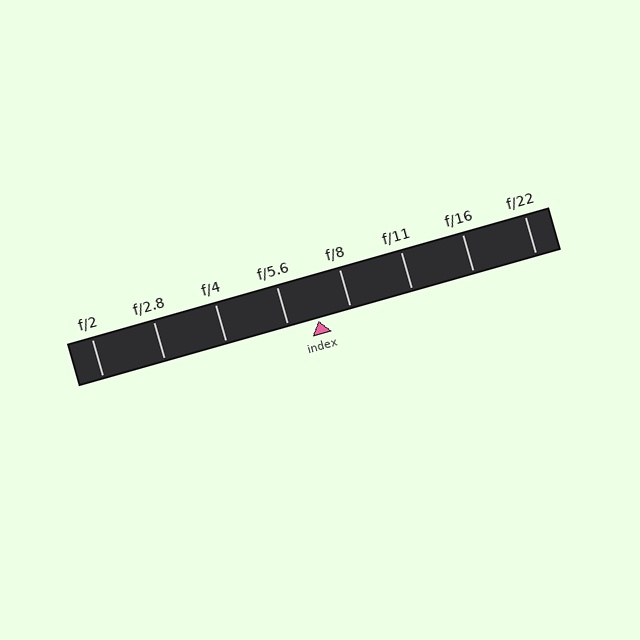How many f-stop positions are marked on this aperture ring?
There are 8 f-stop positions marked.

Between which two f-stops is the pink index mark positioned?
The index mark is between f/5.6 and f/8.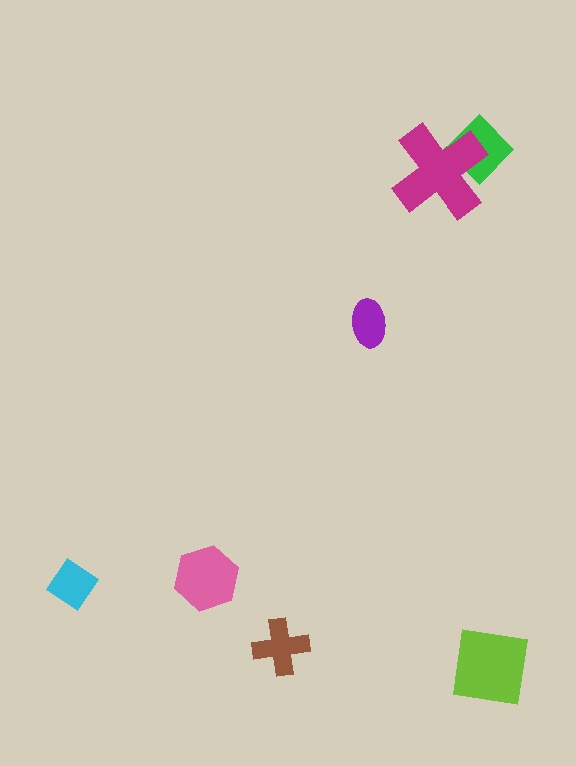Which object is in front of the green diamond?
The magenta cross is in front of the green diamond.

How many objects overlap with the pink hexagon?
0 objects overlap with the pink hexagon.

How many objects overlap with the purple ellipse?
0 objects overlap with the purple ellipse.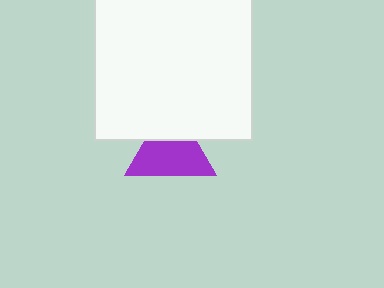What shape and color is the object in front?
The object in front is a white rectangle.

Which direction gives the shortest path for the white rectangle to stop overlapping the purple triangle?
Moving up gives the shortest separation.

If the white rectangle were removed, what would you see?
You would see the complete purple triangle.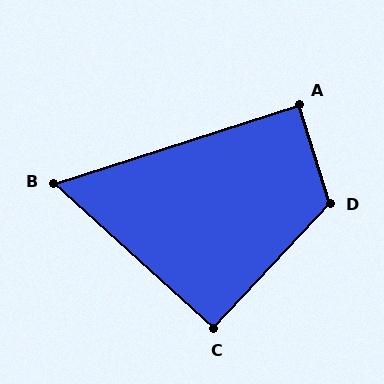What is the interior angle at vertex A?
Approximately 89 degrees (approximately right).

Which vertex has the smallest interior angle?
B, at approximately 60 degrees.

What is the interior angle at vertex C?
Approximately 91 degrees (approximately right).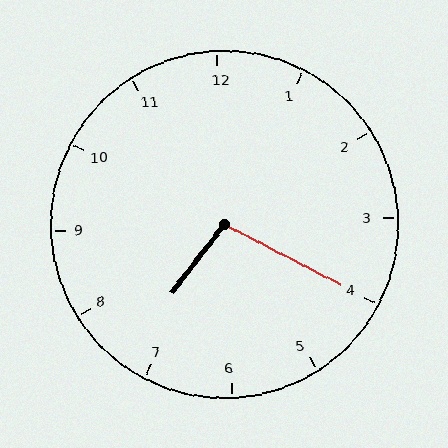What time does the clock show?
7:20.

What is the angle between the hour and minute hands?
Approximately 100 degrees.